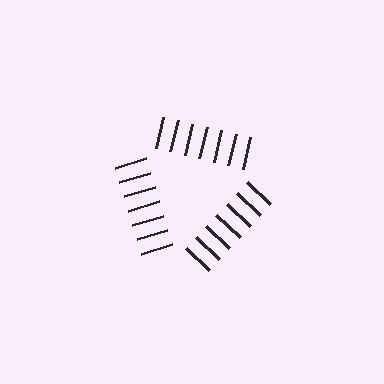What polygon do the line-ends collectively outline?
An illusory triangle — the line segments terminate on its edges but no continuous stroke is drawn.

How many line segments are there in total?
21 — 7 along each of the 3 edges.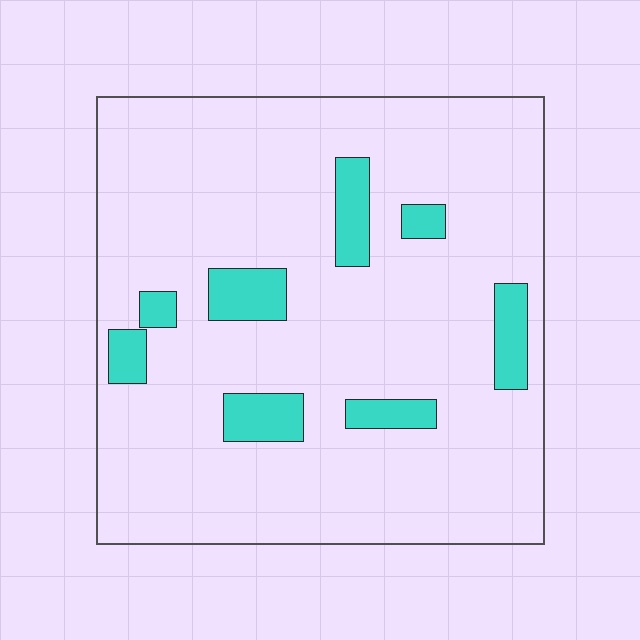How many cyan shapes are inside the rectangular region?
8.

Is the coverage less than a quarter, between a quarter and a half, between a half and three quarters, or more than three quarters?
Less than a quarter.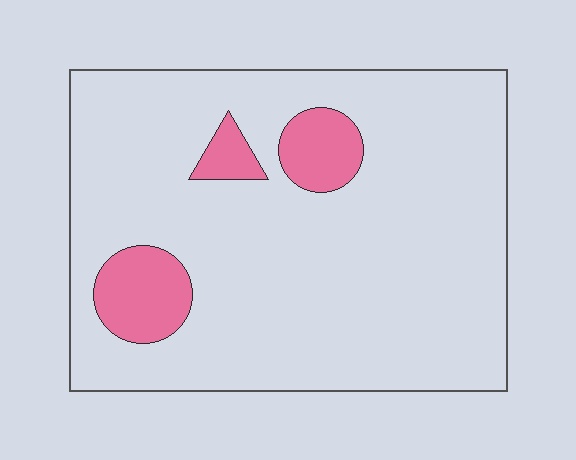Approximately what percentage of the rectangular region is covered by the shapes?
Approximately 10%.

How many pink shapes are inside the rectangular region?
3.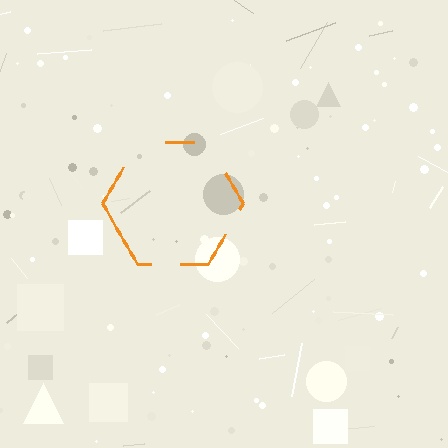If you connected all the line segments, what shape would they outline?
They would outline a hexagon.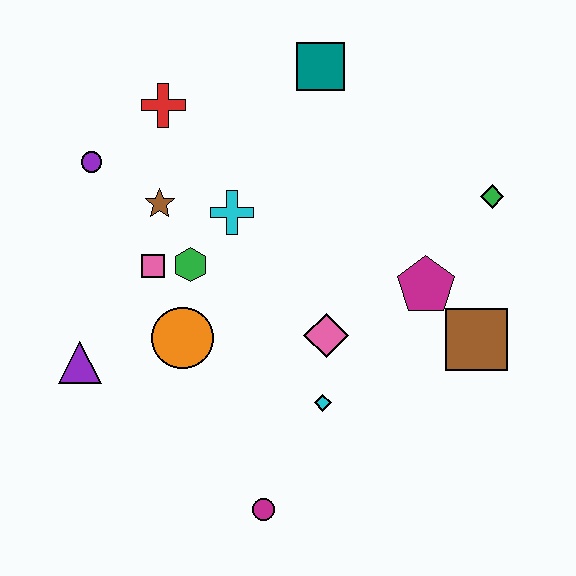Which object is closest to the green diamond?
The magenta pentagon is closest to the green diamond.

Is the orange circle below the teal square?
Yes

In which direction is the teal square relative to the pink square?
The teal square is above the pink square.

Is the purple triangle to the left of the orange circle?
Yes